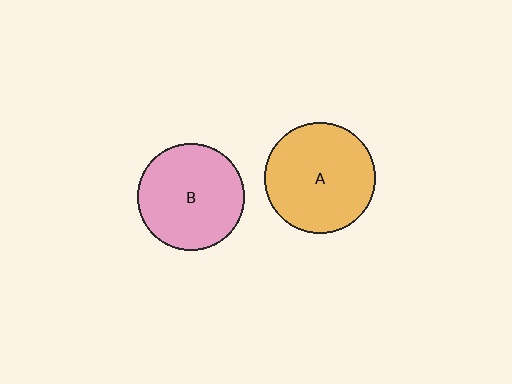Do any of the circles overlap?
No, none of the circles overlap.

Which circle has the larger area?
Circle A (orange).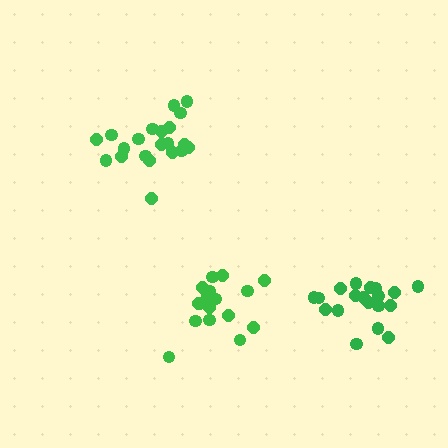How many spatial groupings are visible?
There are 3 spatial groupings.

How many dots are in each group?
Group 1: 21 dots, Group 2: 19 dots, Group 3: 17 dots (57 total).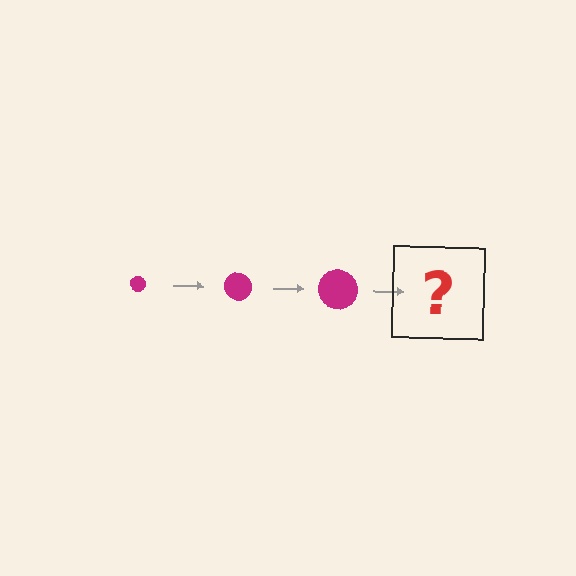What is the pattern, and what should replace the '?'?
The pattern is that the circle gets progressively larger each step. The '?' should be a magenta circle, larger than the previous one.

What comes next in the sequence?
The next element should be a magenta circle, larger than the previous one.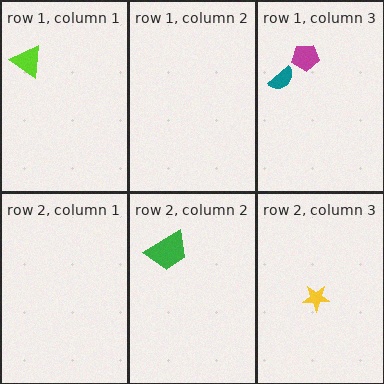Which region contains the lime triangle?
The row 1, column 1 region.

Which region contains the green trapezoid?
The row 2, column 2 region.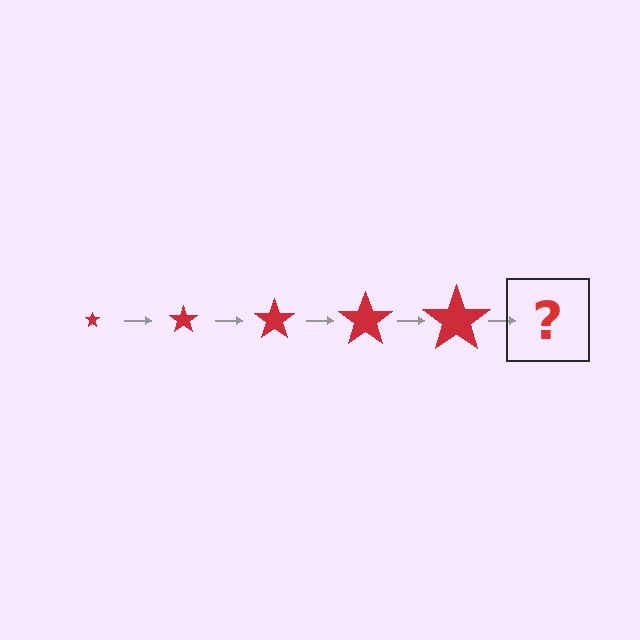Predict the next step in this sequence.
The next step is a red star, larger than the previous one.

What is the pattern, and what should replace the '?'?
The pattern is that the star gets progressively larger each step. The '?' should be a red star, larger than the previous one.